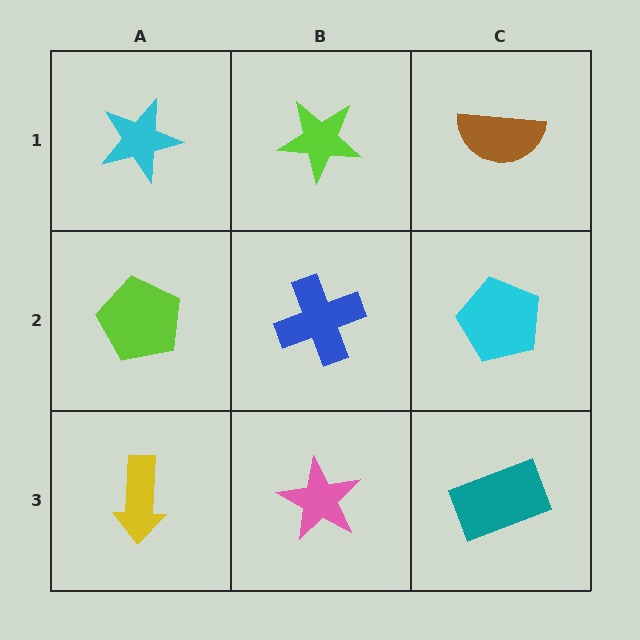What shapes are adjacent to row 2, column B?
A lime star (row 1, column B), a pink star (row 3, column B), a lime pentagon (row 2, column A), a cyan pentagon (row 2, column C).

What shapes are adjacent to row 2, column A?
A cyan star (row 1, column A), a yellow arrow (row 3, column A), a blue cross (row 2, column B).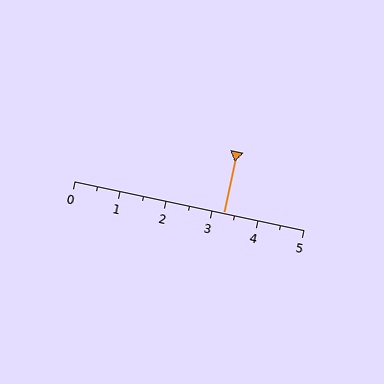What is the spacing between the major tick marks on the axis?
The major ticks are spaced 1 apart.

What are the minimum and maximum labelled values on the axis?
The axis runs from 0 to 5.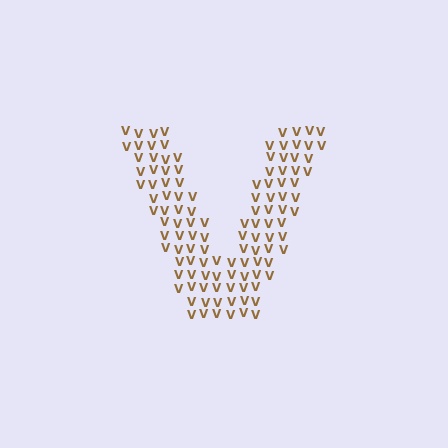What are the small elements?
The small elements are letter V's.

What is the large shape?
The large shape is the letter V.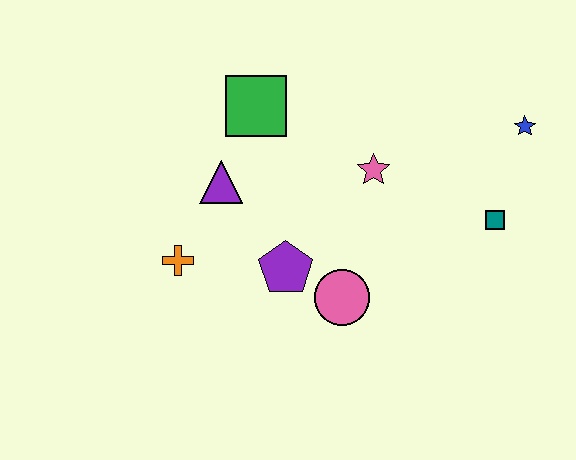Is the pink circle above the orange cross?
No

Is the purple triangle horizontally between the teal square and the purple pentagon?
No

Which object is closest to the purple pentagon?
The pink circle is closest to the purple pentagon.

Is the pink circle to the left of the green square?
No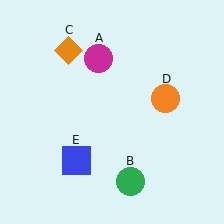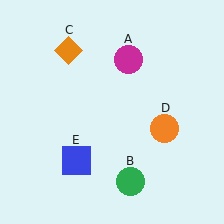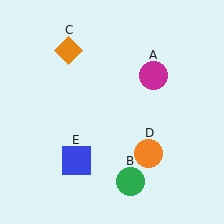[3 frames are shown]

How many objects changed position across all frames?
2 objects changed position: magenta circle (object A), orange circle (object D).